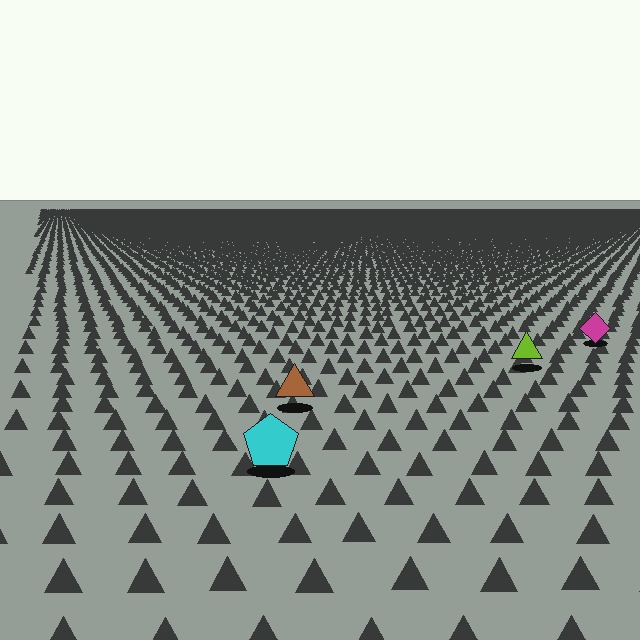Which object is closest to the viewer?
The cyan pentagon is closest. The texture marks near it are larger and more spread out.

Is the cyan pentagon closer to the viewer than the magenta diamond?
Yes. The cyan pentagon is closer — you can tell from the texture gradient: the ground texture is coarser near it.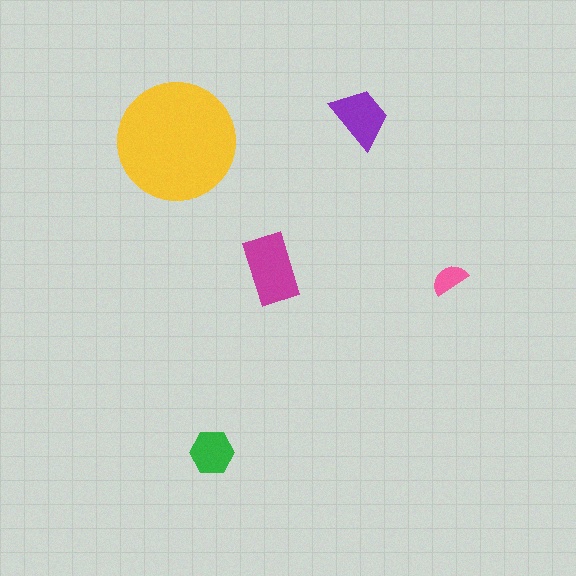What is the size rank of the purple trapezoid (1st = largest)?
3rd.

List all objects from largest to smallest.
The yellow circle, the magenta rectangle, the purple trapezoid, the green hexagon, the pink semicircle.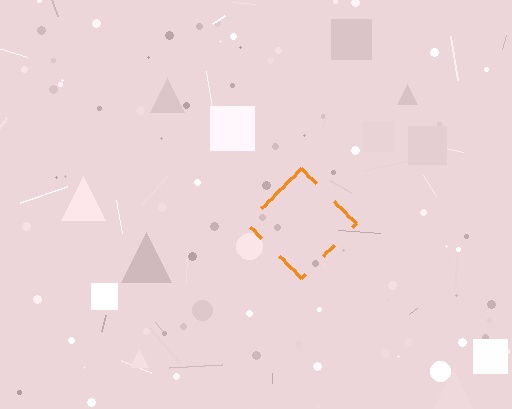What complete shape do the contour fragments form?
The contour fragments form a diamond.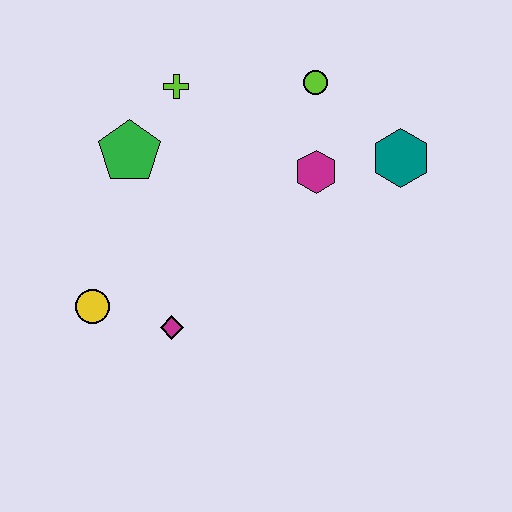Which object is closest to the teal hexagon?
The magenta hexagon is closest to the teal hexagon.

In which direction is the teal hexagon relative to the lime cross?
The teal hexagon is to the right of the lime cross.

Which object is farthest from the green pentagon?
The teal hexagon is farthest from the green pentagon.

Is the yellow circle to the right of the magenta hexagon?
No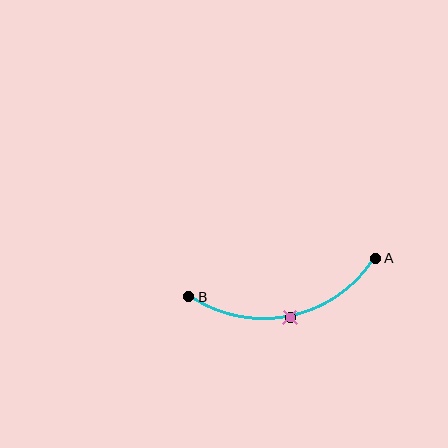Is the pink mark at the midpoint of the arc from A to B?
Yes. The pink mark lies on the arc at equal arc-length from both A and B — it is the arc midpoint.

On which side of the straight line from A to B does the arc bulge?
The arc bulges below the straight line connecting A and B.